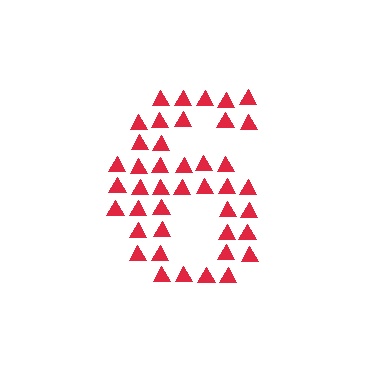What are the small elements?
The small elements are triangles.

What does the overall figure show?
The overall figure shows the digit 6.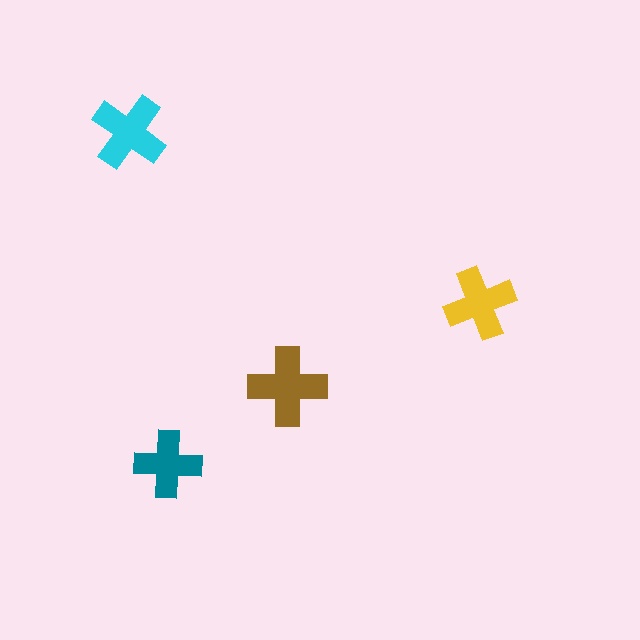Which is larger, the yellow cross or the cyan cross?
The cyan one.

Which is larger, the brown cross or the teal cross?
The brown one.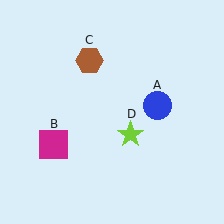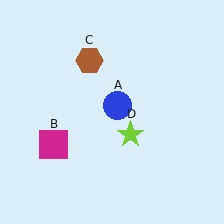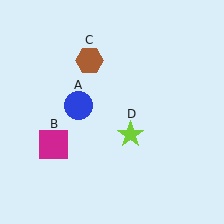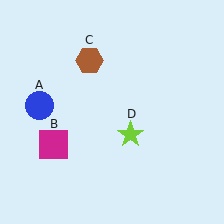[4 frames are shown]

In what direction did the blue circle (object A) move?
The blue circle (object A) moved left.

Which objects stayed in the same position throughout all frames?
Magenta square (object B) and brown hexagon (object C) and lime star (object D) remained stationary.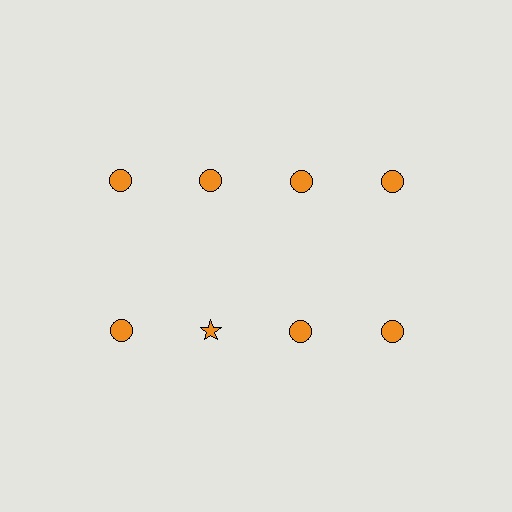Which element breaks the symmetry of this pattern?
The orange star in the second row, second from left column breaks the symmetry. All other shapes are orange circles.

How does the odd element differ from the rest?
It has a different shape: star instead of circle.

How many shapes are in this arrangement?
There are 8 shapes arranged in a grid pattern.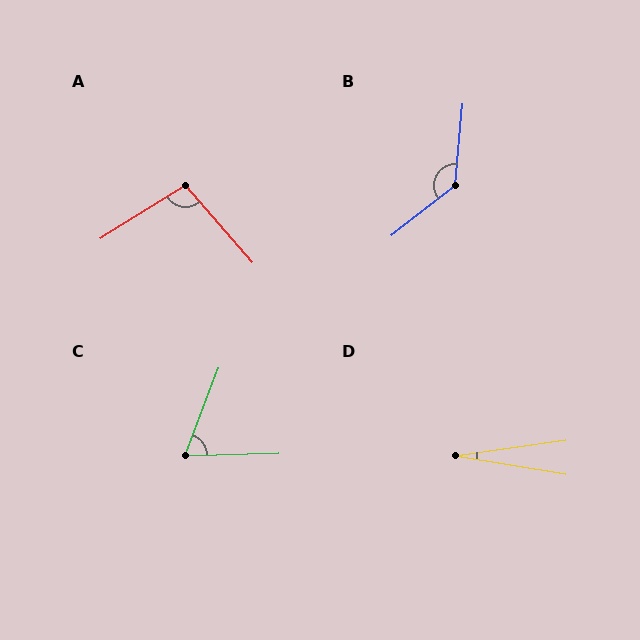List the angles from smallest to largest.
D (17°), C (68°), A (99°), B (133°).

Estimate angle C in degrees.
Approximately 68 degrees.